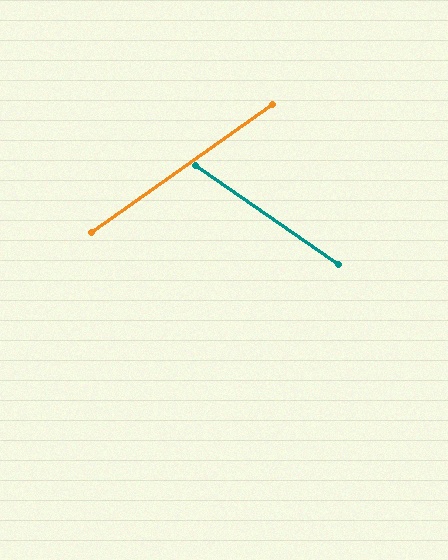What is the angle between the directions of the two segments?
Approximately 70 degrees.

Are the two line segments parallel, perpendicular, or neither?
Neither parallel nor perpendicular — they differ by about 70°.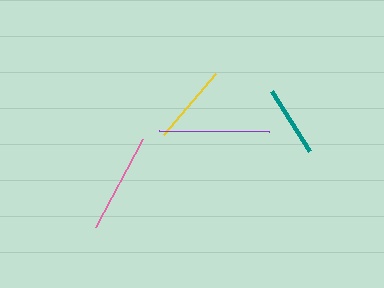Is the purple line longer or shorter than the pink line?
The purple line is longer than the pink line.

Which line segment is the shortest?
The teal line is the shortest at approximately 71 pixels.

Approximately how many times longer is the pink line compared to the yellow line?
The pink line is approximately 1.3 times the length of the yellow line.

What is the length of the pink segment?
The pink segment is approximately 100 pixels long.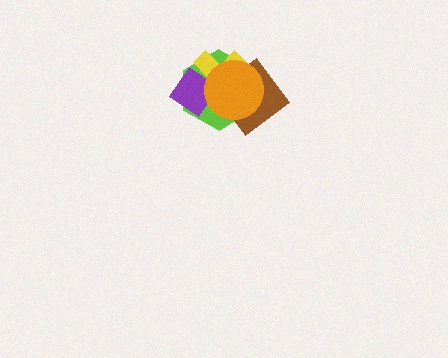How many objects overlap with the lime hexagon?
4 objects overlap with the lime hexagon.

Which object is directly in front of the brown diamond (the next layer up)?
The purple diamond is directly in front of the brown diamond.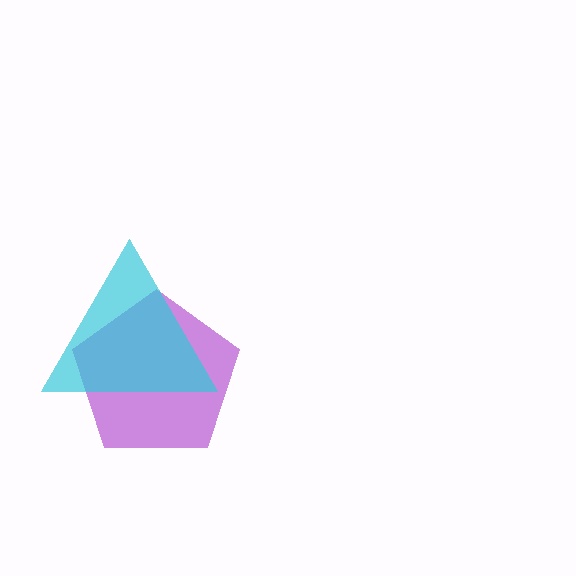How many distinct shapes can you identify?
There are 2 distinct shapes: a purple pentagon, a cyan triangle.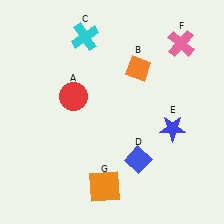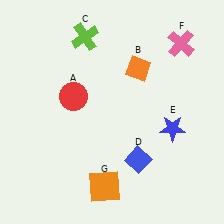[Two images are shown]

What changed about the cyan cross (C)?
In Image 1, C is cyan. In Image 2, it changed to lime.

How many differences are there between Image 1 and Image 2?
There is 1 difference between the two images.